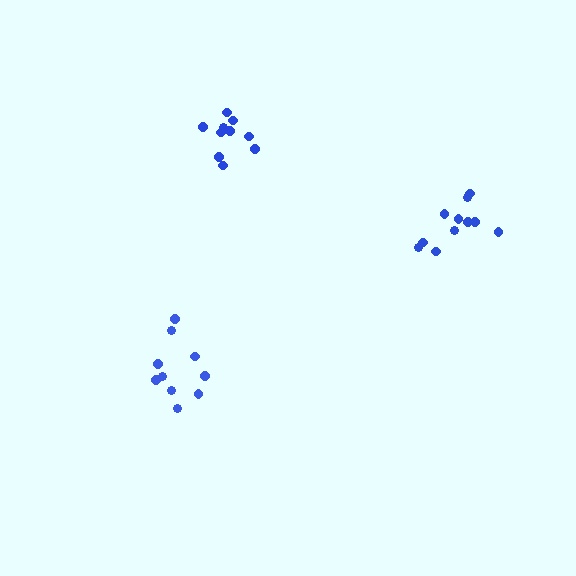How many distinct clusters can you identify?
There are 3 distinct clusters.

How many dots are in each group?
Group 1: 10 dots, Group 2: 10 dots, Group 3: 11 dots (31 total).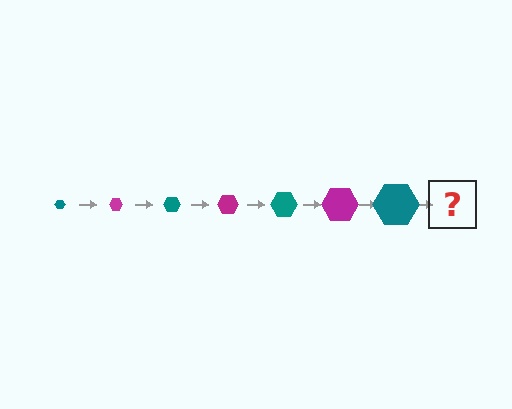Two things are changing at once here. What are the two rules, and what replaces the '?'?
The two rules are that the hexagon grows larger each step and the color cycles through teal and magenta. The '?' should be a magenta hexagon, larger than the previous one.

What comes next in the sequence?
The next element should be a magenta hexagon, larger than the previous one.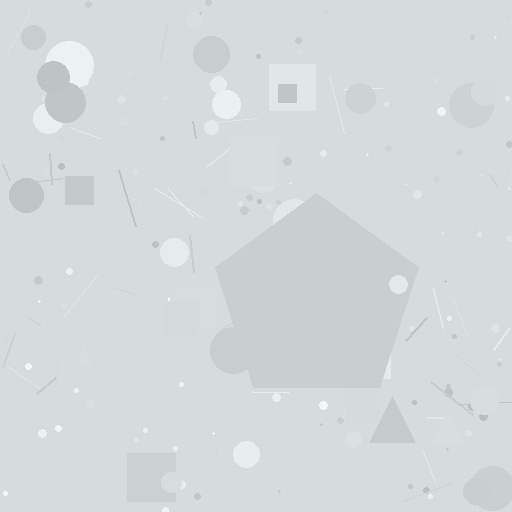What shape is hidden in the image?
A pentagon is hidden in the image.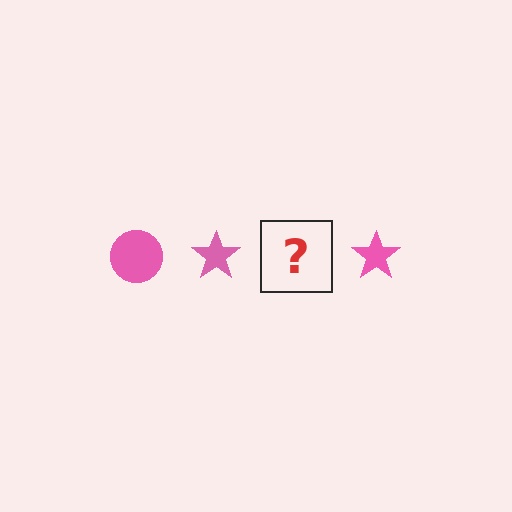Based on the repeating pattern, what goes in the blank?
The blank should be a pink circle.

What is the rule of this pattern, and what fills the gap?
The rule is that the pattern cycles through circle, star shapes in pink. The gap should be filled with a pink circle.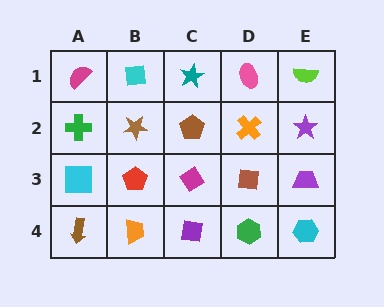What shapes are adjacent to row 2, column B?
A cyan square (row 1, column B), a red pentagon (row 3, column B), a green cross (row 2, column A), a brown pentagon (row 2, column C).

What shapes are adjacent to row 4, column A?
A cyan square (row 3, column A), an orange trapezoid (row 4, column B).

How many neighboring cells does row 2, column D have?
4.